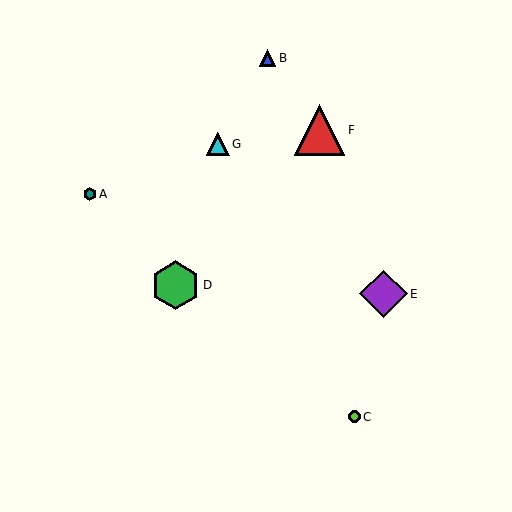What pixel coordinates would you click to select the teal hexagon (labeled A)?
Click at (90, 194) to select the teal hexagon A.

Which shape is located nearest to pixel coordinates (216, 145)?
The cyan triangle (labeled G) at (218, 144) is nearest to that location.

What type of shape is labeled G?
Shape G is a cyan triangle.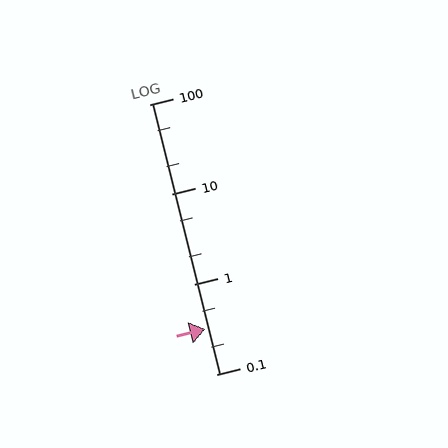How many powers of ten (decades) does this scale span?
The scale spans 3 decades, from 0.1 to 100.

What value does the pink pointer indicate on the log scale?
The pointer indicates approximately 0.32.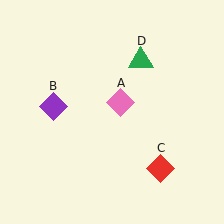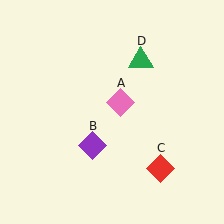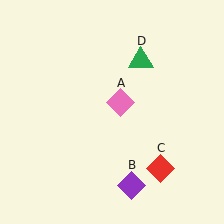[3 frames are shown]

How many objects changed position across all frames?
1 object changed position: purple diamond (object B).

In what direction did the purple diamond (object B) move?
The purple diamond (object B) moved down and to the right.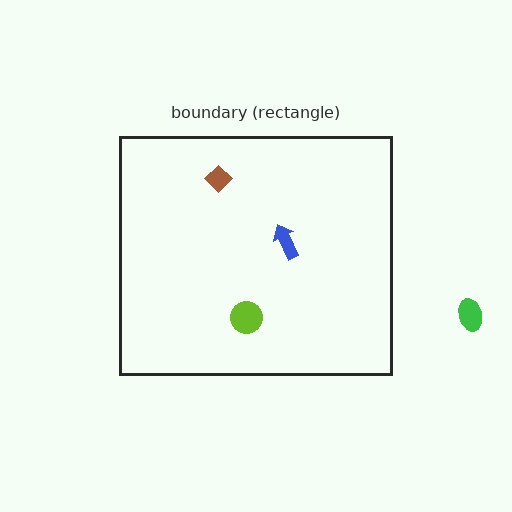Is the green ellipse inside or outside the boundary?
Outside.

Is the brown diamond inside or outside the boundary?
Inside.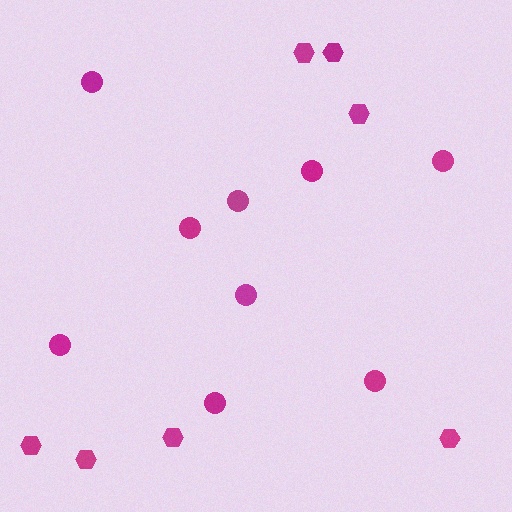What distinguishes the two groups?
There are 2 groups: one group of hexagons (7) and one group of circles (9).